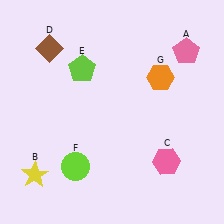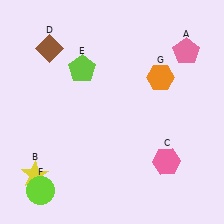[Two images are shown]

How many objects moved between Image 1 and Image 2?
1 object moved between the two images.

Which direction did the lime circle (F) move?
The lime circle (F) moved left.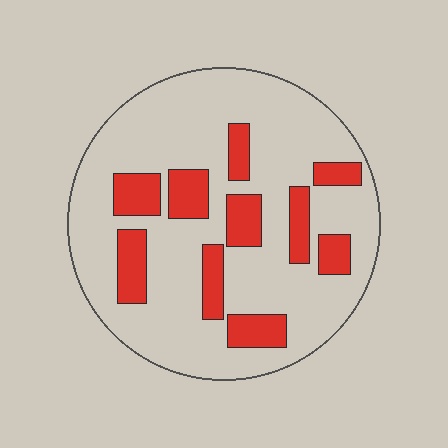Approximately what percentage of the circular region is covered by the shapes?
Approximately 25%.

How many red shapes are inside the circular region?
10.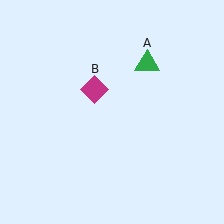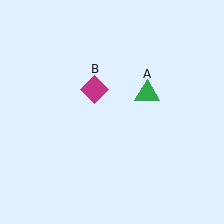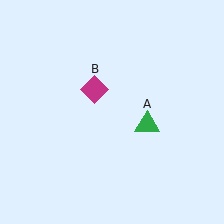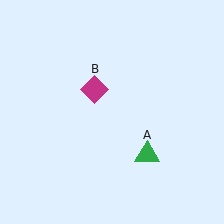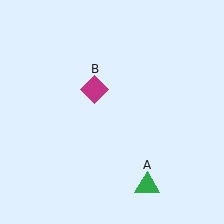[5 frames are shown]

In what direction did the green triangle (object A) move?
The green triangle (object A) moved down.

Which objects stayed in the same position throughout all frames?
Magenta diamond (object B) remained stationary.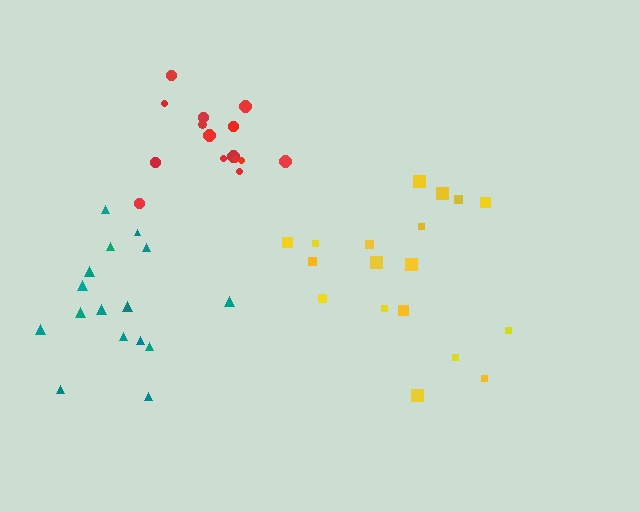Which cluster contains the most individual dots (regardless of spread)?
Yellow (18).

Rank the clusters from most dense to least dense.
red, teal, yellow.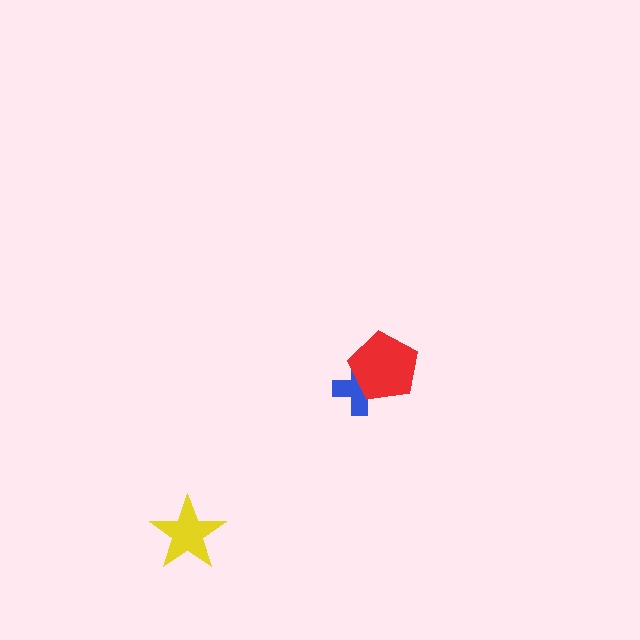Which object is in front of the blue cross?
The red pentagon is in front of the blue cross.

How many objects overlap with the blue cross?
1 object overlaps with the blue cross.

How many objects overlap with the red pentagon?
1 object overlaps with the red pentagon.